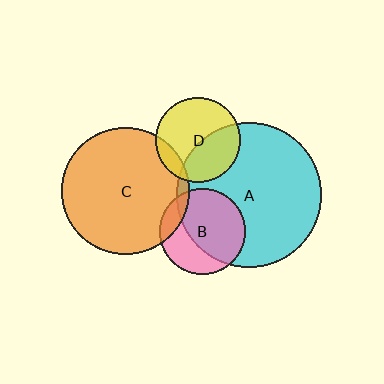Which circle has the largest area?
Circle A (cyan).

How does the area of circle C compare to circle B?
Approximately 2.2 times.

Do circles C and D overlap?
Yes.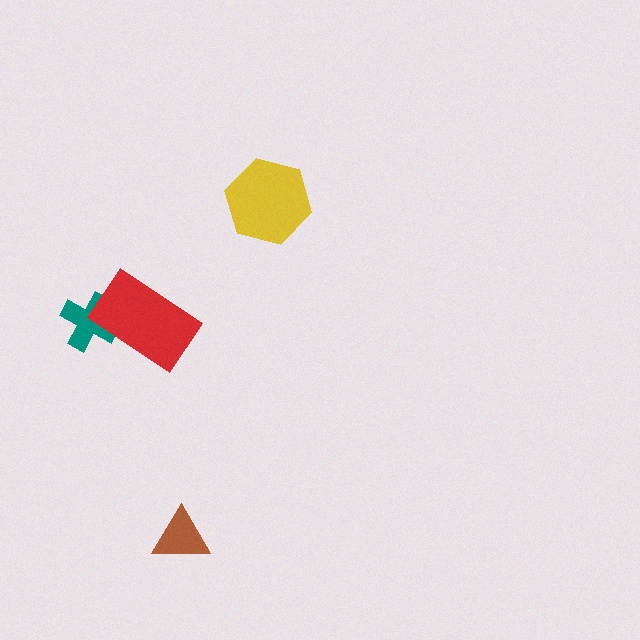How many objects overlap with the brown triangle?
0 objects overlap with the brown triangle.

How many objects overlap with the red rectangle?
1 object overlaps with the red rectangle.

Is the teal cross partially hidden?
Yes, it is partially covered by another shape.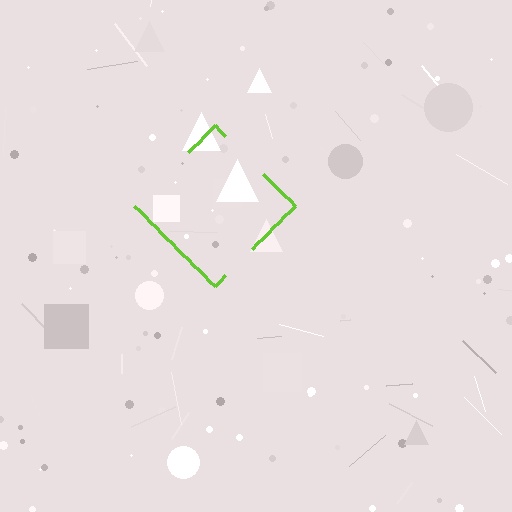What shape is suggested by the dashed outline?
The dashed outline suggests a diamond.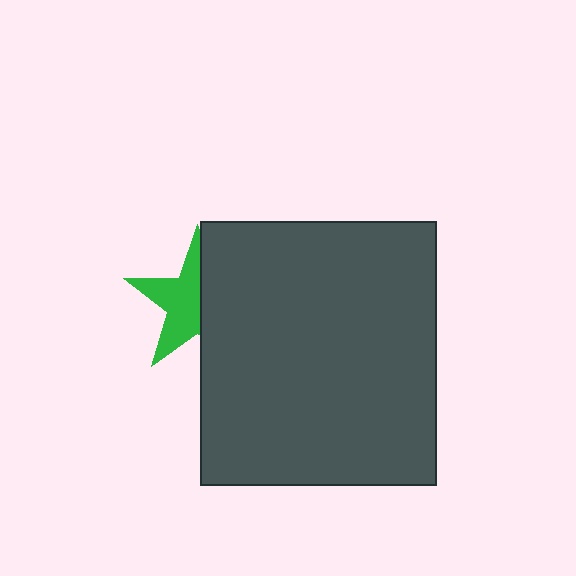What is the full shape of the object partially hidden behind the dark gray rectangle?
The partially hidden object is a green star.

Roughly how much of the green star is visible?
About half of it is visible (roughly 53%).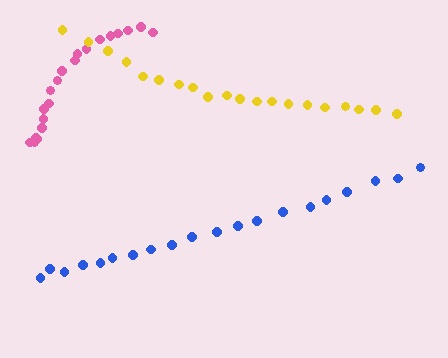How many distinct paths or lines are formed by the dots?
There are 3 distinct paths.